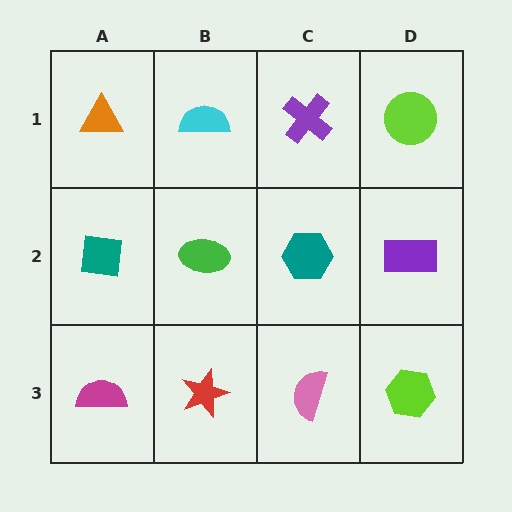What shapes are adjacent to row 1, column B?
A green ellipse (row 2, column B), an orange triangle (row 1, column A), a purple cross (row 1, column C).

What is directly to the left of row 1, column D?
A purple cross.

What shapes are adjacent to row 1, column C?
A teal hexagon (row 2, column C), a cyan semicircle (row 1, column B), a lime circle (row 1, column D).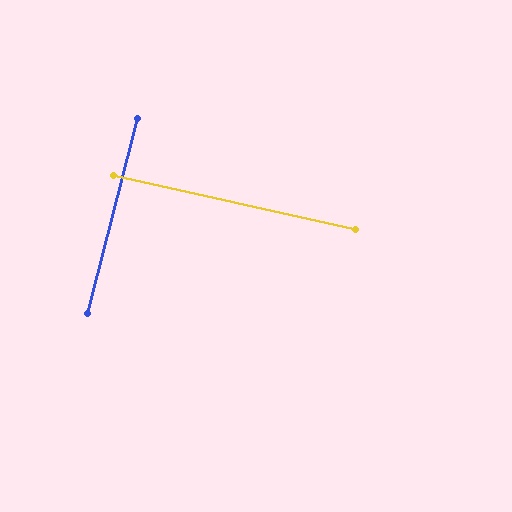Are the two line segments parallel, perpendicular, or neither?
Perpendicular — they meet at approximately 88°.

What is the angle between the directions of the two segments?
Approximately 88 degrees.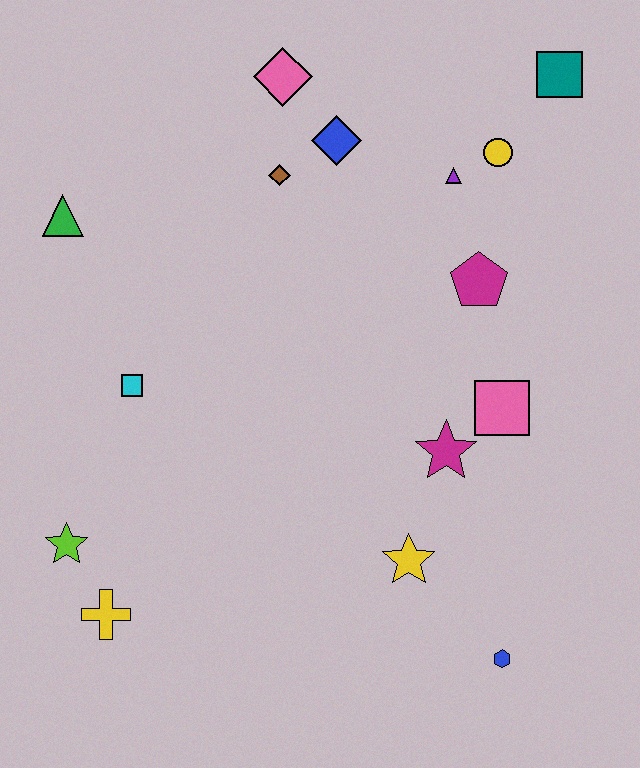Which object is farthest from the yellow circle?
The yellow cross is farthest from the yellow circle.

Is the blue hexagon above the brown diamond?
No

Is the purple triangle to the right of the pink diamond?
Yes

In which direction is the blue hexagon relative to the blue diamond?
The blue hexagon is below the blue diamond.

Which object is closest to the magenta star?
The pink square is closest to the magenta star.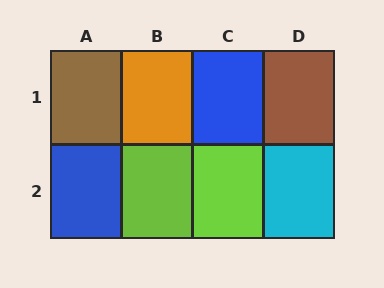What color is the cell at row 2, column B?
Lime.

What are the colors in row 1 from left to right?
Brown, orange, blue, brown.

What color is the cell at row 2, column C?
Lime.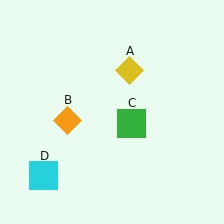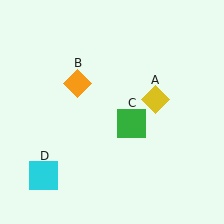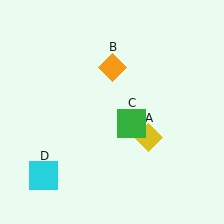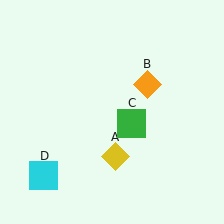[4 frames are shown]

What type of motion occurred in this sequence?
The yellow diamond (object A), orange diamond (object B) rotated clockwise around the center of the scene.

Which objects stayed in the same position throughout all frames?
Green square (object C) and cyan square (object D) remained stationary.